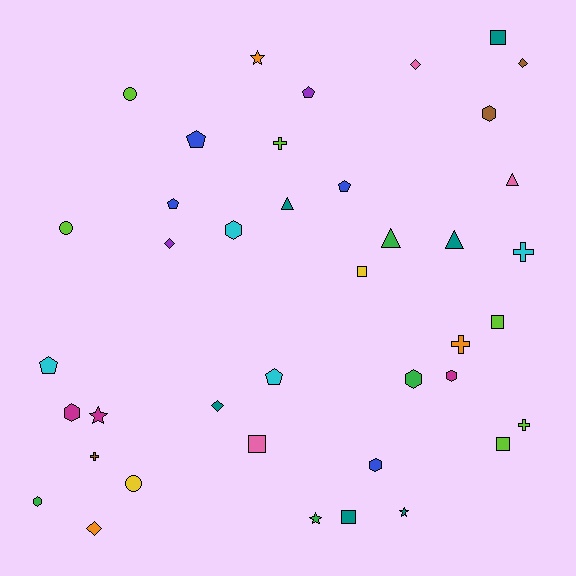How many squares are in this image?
There are 6 squares.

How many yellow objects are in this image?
There are 2 yellow objects.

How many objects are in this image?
There are 40 objects.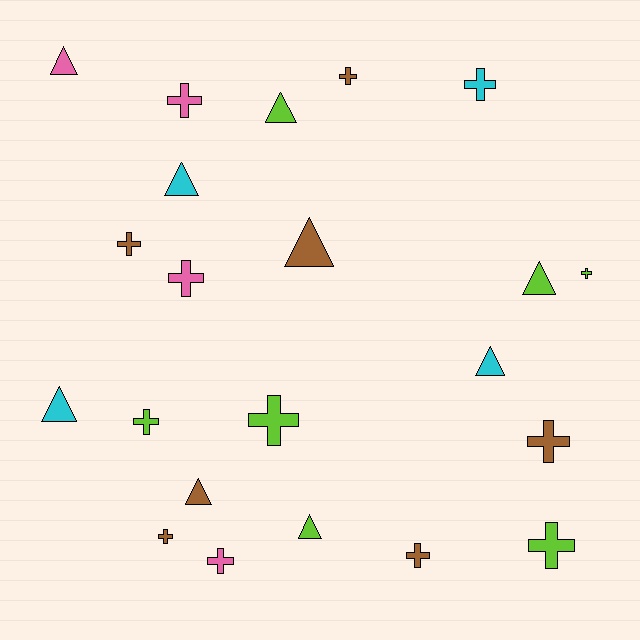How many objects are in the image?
There are 22 objects.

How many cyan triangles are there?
There are 3 cyan triangles.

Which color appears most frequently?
Lime, with 7 objects.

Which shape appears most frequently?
Cross, with 13 objects.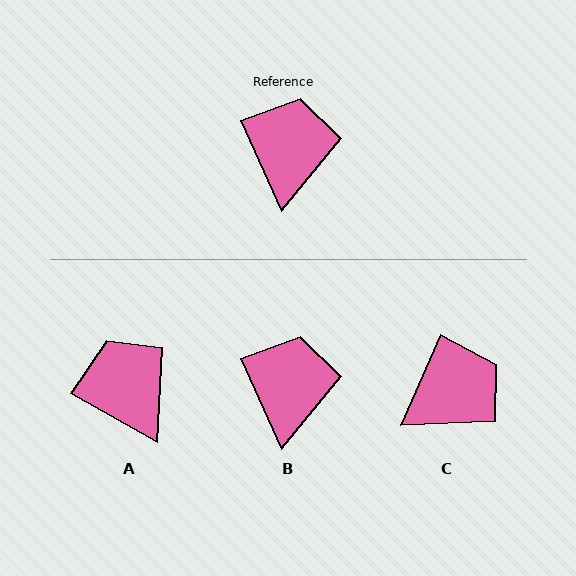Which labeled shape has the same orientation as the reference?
B.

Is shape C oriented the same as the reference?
No, it is off by about 48 degrees.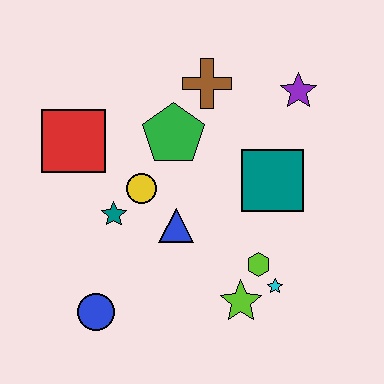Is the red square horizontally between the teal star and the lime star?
No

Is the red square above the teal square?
Yes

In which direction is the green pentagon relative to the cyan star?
The green pentagon is above the cyan star.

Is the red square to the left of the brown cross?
Yes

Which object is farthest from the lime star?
The red square is farthest from the lime star.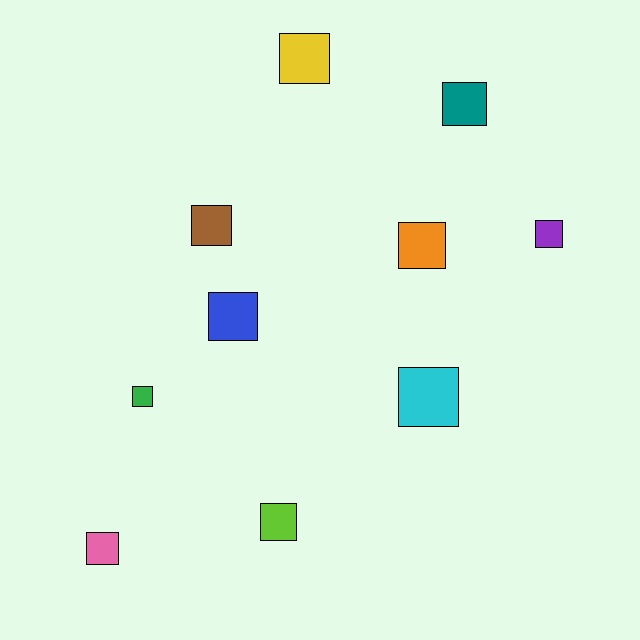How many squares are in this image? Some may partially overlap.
There are 10 squares.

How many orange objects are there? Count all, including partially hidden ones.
There is 1 orange object.